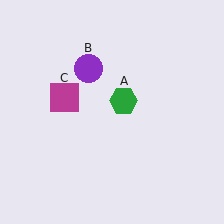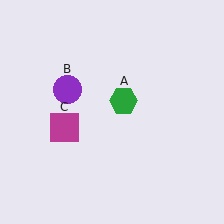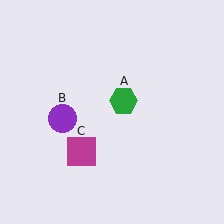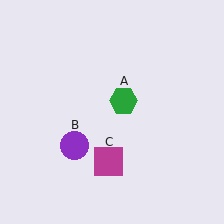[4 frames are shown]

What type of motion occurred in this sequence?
The purple circle (object B), magenta square (object C) rotated counterclockwise around the center of the scene.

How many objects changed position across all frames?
2 objects changed position: purple circle (object B), magenta square (object C).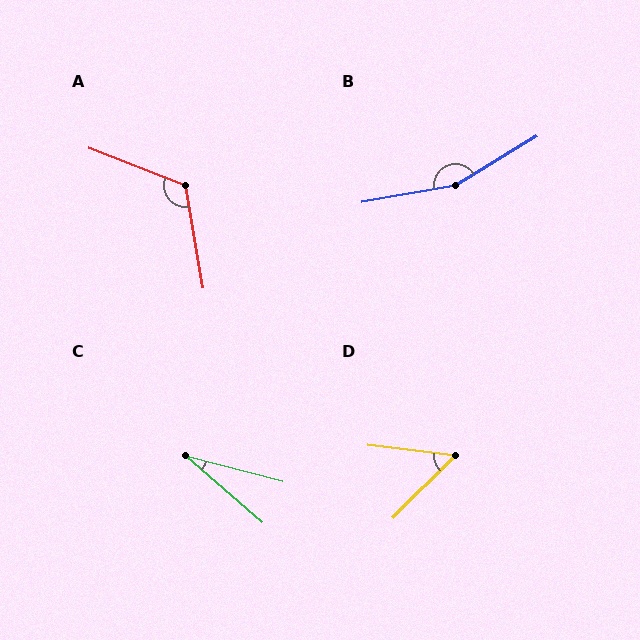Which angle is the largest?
B, at approximately 159 degrees.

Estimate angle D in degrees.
Approximately 52 degrees.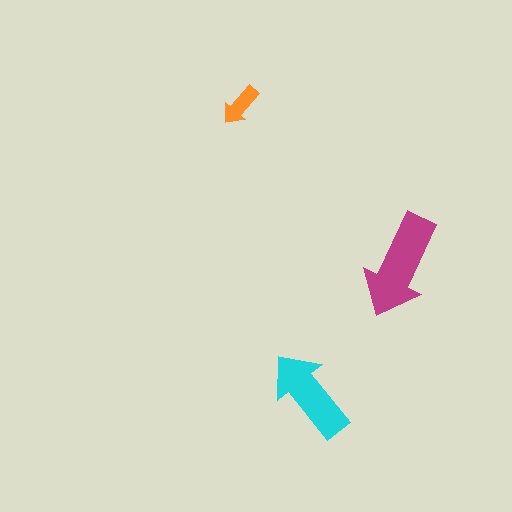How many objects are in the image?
There are 3 objects in the image.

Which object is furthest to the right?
The magenta arrow is rightmost.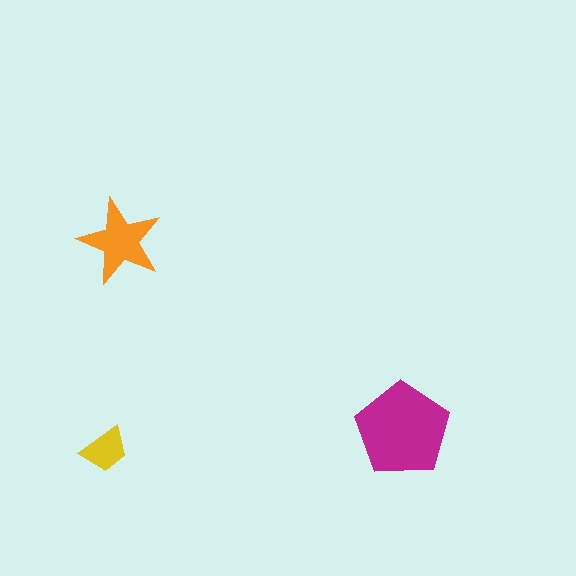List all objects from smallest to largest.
The yellow trapezoid, the orange star, the magenta pentagon.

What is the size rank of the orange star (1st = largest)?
2nd.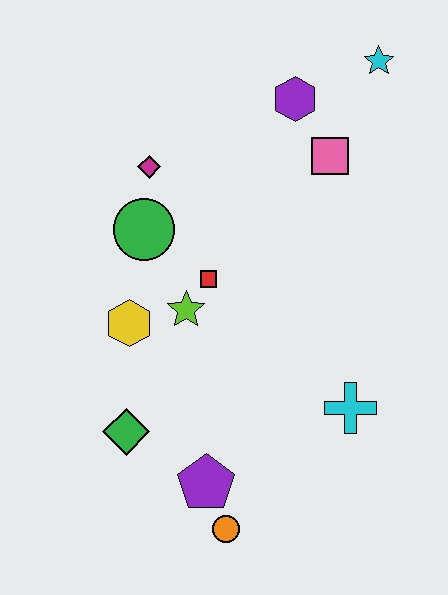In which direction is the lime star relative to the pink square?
The lime star is below the pink square.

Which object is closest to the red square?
The lime star is closest to the red square.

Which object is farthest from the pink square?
The orange circle is farthest from the pink square.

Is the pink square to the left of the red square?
No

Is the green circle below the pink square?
Yes